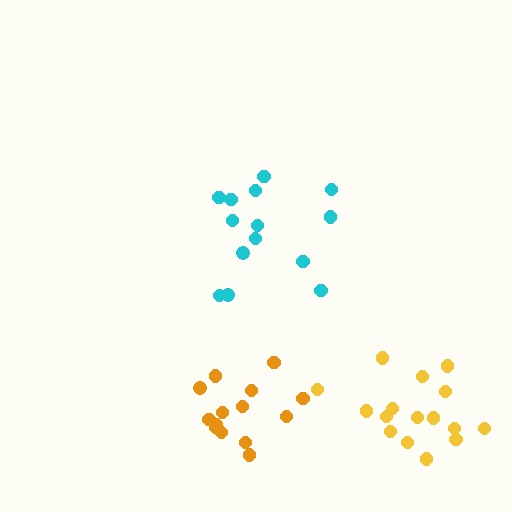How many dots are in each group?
Group 1: 16 dots, Group 2: 14 dots, Group 3: 14 dots (44 total).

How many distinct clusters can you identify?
There are 3 distinct clusters.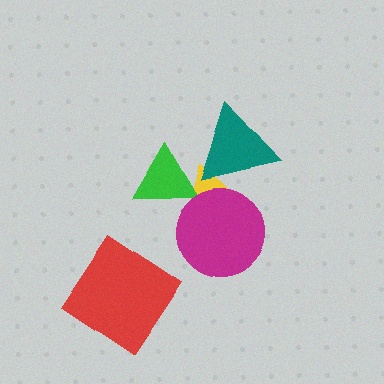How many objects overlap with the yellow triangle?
3 objects overlap with the yellow triangle.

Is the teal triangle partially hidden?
No, no other shape covers it.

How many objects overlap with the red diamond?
0 objects overlap with the red diamond.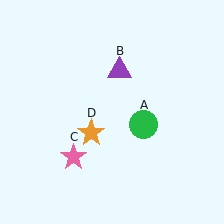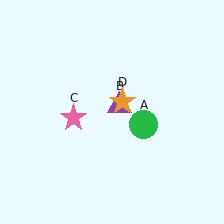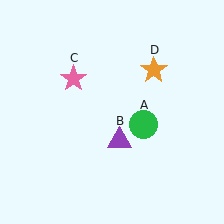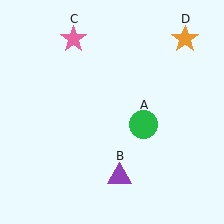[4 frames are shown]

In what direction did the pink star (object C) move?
The pink star (object C) moved up.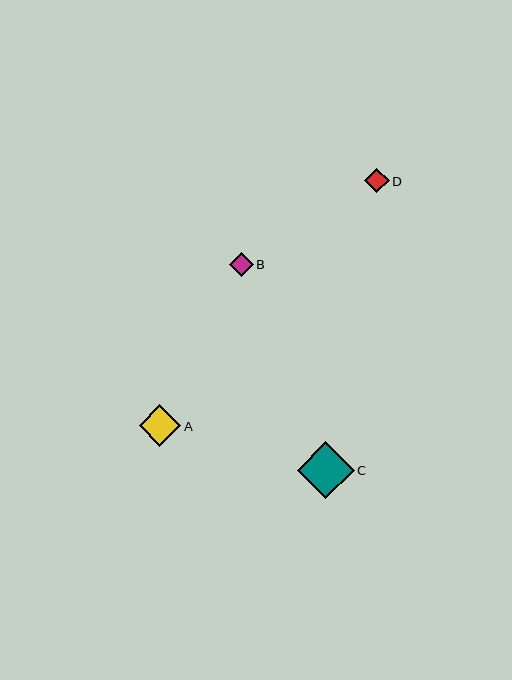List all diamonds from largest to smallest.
From largest to smallest: C, A, D, B.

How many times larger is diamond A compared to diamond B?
Diamond A is approximately 1.7 times the size of diamond B.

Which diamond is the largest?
Diamond C is the largest with a size of approximately 57 pixels.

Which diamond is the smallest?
Diamond B is the smallest with a size of approximately 24 pixels.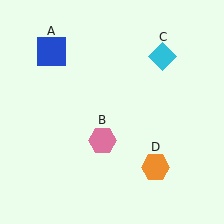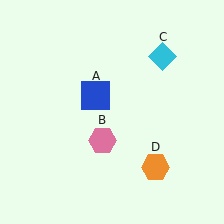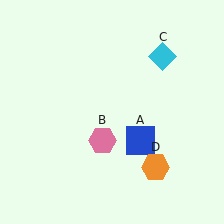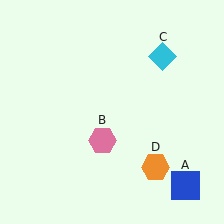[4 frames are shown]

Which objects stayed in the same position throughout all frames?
Pink hexagon (object B) and cyan diamond (object C) and orange hexagon (object D) remained stationary.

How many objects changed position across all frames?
1 object changed position: blue square (object A).